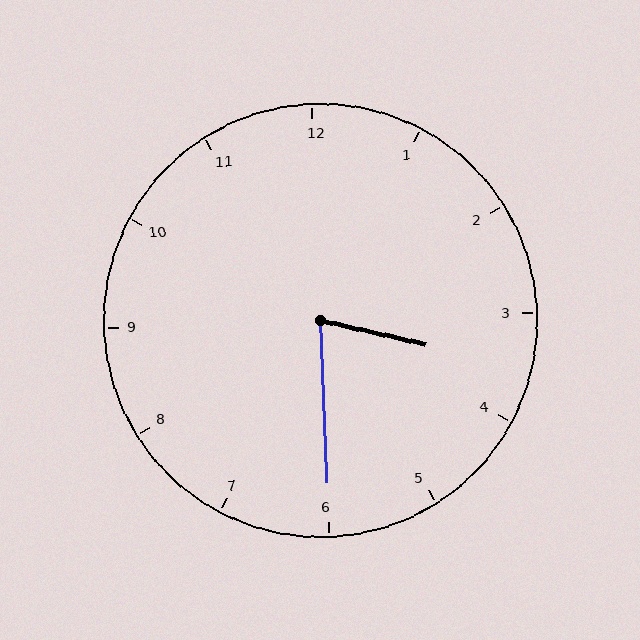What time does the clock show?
3:30.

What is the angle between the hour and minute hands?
Approximately 75 degrees.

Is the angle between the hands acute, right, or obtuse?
It is acute.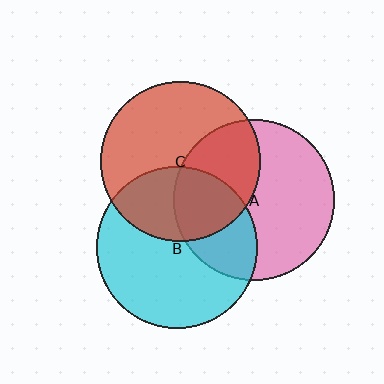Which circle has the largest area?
Circle B (cyan).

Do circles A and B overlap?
Yes.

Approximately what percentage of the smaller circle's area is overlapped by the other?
Approximately 35%.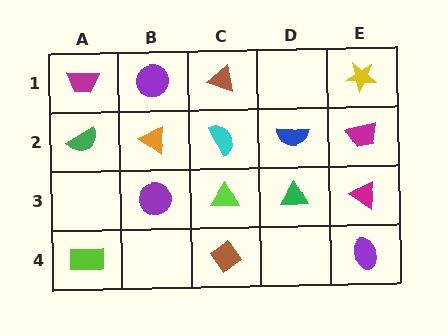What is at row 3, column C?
A lime triangle.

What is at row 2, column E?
A magenta trapezoid.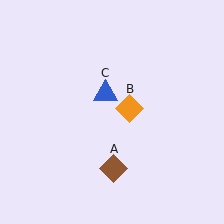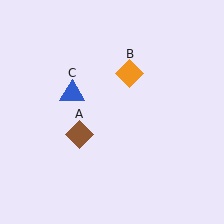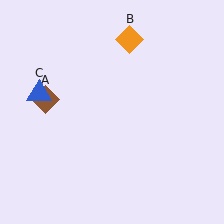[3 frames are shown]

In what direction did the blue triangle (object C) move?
The blue triangle (object C) moved left.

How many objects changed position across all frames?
3 objects changed position: brown diamond (object A), orange diamond (object B), blue triangle (object C).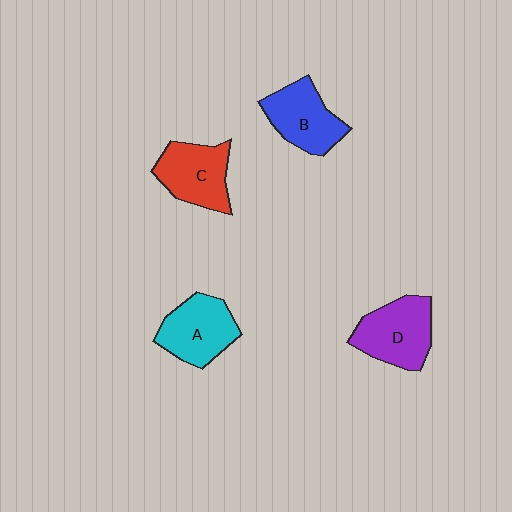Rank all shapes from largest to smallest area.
From largest to smallest: D (purple), A (cyan), C (red), B (blue).